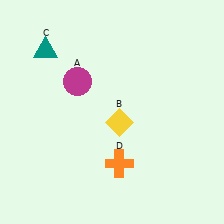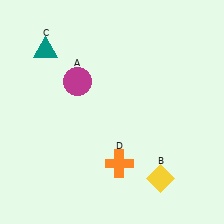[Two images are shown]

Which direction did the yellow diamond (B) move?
The yellow diamond (B) moved down.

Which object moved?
The yellow diamond (B) moved down.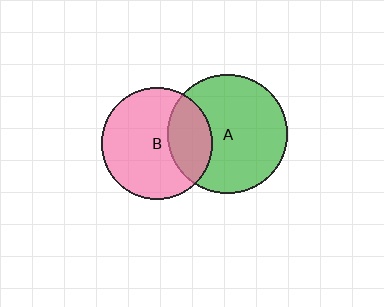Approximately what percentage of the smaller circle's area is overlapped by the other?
Approximately 30%.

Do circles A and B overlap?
Yes.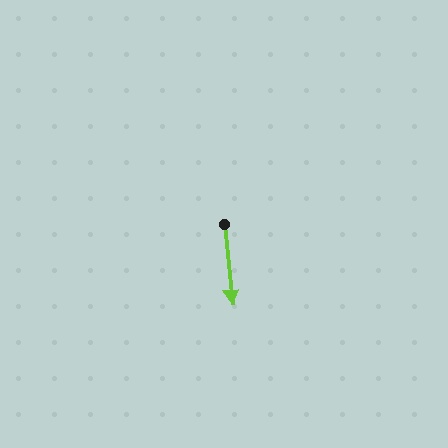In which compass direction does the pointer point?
South.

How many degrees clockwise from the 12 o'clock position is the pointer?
Approximately 174 degrees.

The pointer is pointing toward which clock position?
Roughly 6 o'clock.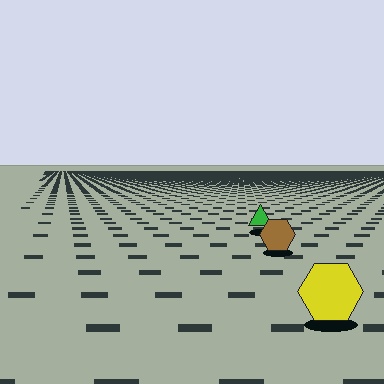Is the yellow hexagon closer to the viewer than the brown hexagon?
Yes. The yellow hexagon is closer — you can tell from the texture gradient: the ground texture is coarser near it.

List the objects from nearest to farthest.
From nearest to farthest: the yellow hexagon, the brown hexagon, the green triangle.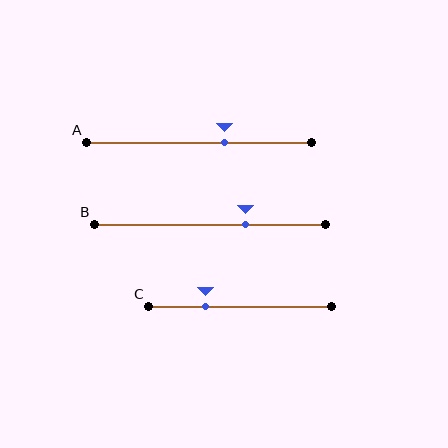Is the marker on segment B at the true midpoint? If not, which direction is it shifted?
No, the marker on segment B is shifted to the right by about 15% of the segment length.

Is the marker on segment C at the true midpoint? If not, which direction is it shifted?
No, the marker on segment C is shifted to the left by about 19% of the segment length.